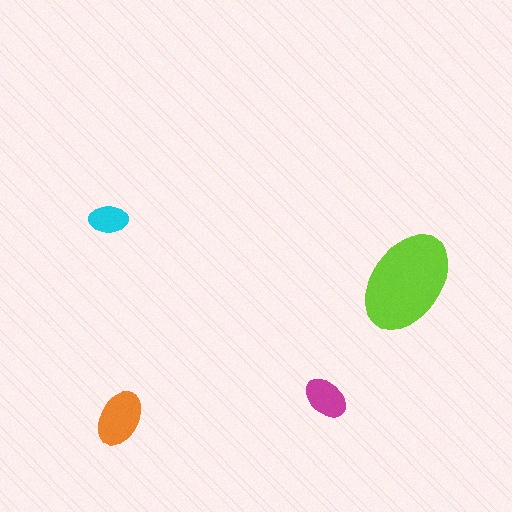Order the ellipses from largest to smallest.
the lime one, the orange one, the magenta one, the cyan one.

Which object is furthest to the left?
The cyan ellipse is leftmost.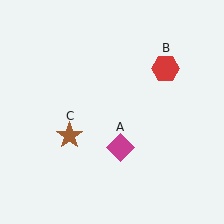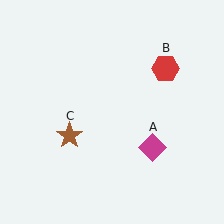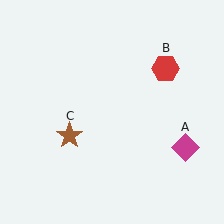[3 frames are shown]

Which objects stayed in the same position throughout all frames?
Red hexagon (object B) and brown star (object C) remained stationary.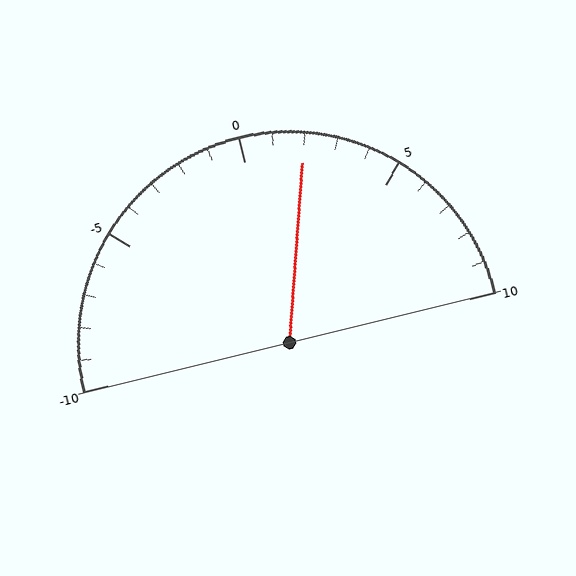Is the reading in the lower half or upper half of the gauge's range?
The reading is in the upper half of the range (-10 to 10).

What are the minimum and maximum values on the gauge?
The gauge ranges from -10 to 10.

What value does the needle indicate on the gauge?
The needle indicates approximately 2.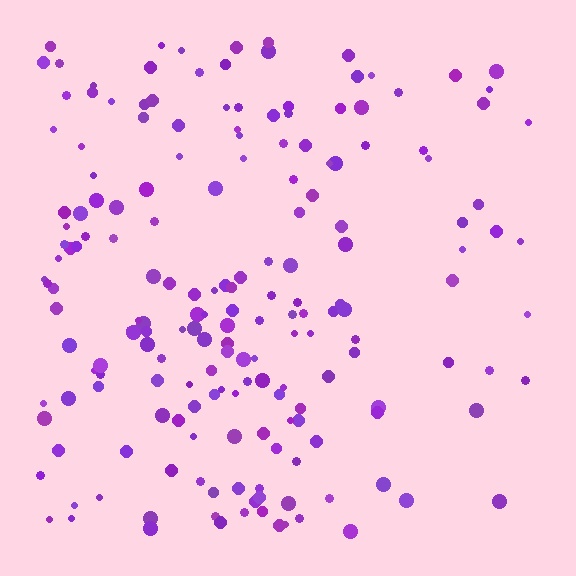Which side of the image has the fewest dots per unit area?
The right.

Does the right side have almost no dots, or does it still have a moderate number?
Still a moderate number, just noticeably fewer than the left.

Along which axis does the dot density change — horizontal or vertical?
Horizontal.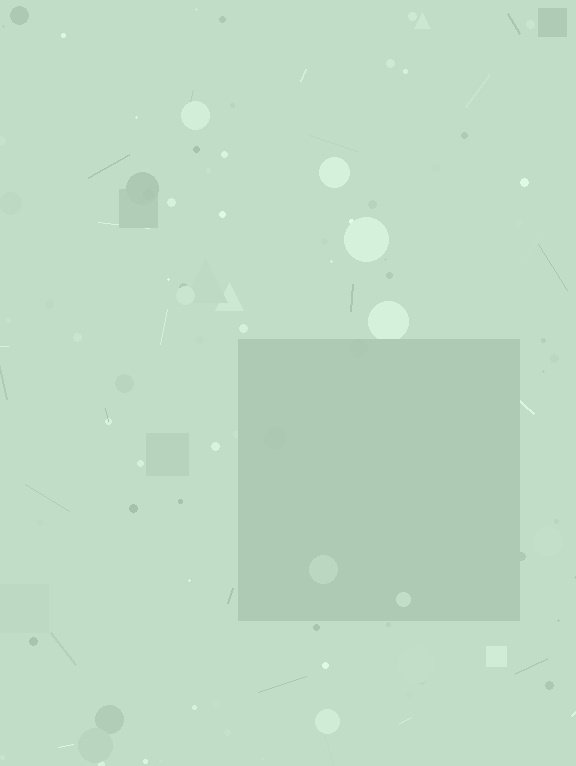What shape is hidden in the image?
A square is hidden in the image.